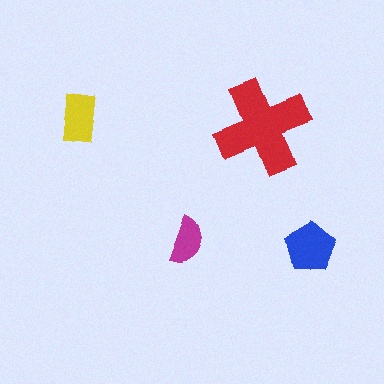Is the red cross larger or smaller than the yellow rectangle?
Larger.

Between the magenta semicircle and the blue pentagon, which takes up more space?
The blue pentagon.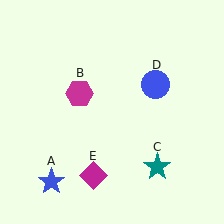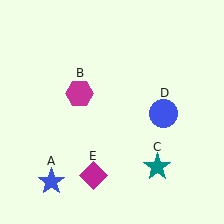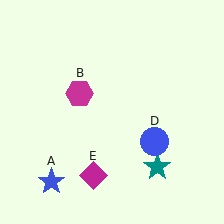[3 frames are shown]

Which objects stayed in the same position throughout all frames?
Blue star (object A) and magenta hexagon (object B) and teal star (object C) and magenta diamond (object E) remained stationary.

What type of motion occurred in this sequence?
The blue circle (object D) rotated clockwise around the center of the scene.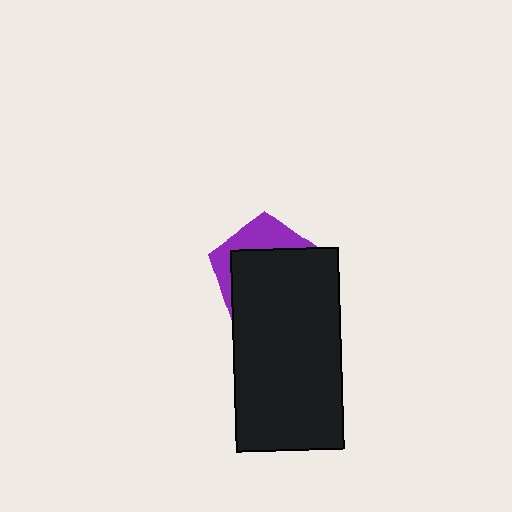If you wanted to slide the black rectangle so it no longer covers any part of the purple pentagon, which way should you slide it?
Slide it down — that is the most direct way to separate the two shapes.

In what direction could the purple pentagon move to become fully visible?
The purple pentagon could move up. That would shift it out from behind the black rectangle entirely.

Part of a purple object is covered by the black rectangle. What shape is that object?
It is a pentagon.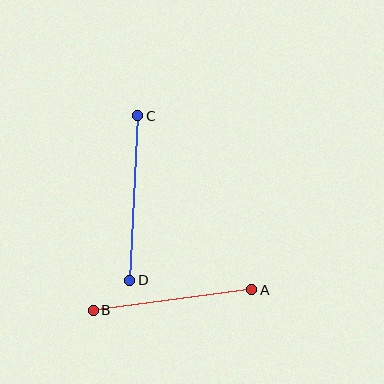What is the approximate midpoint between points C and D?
The midpoint is at approximately (134, 198) pixels.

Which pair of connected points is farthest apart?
Points C and D are farthest apart.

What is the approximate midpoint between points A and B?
The midpoint is at approximately (172, 300) pixels.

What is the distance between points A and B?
The distance is approximately 160 pixels.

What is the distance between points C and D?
The distance is approximately 164 pixels.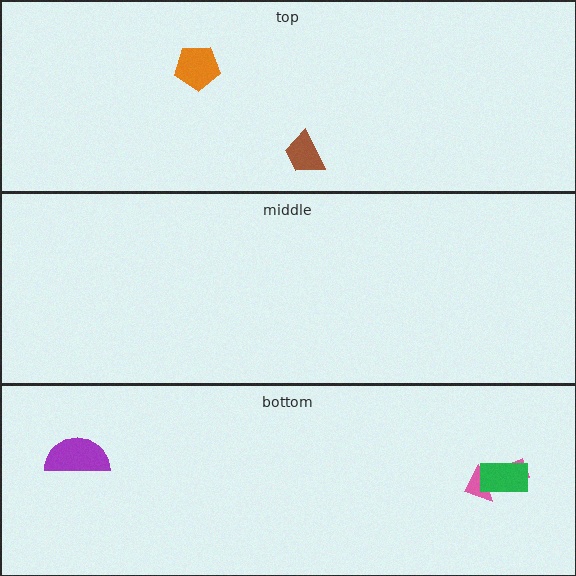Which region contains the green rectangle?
The bottom region.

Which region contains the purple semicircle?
The bottom region.